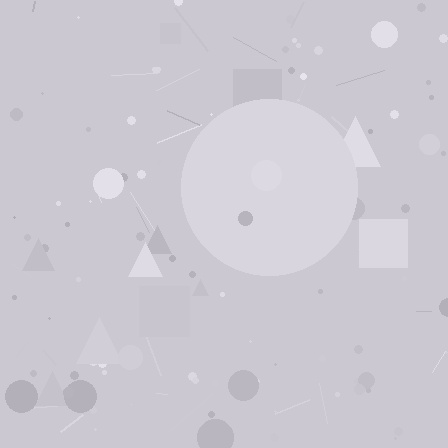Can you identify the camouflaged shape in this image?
The camouflaged shape is a circle.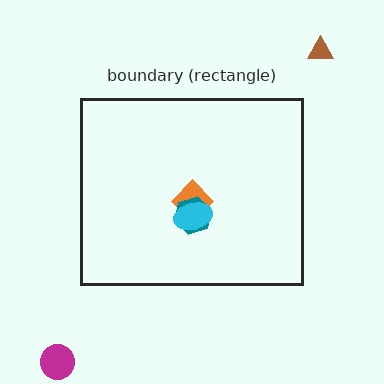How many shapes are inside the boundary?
3 inside, 2 outside.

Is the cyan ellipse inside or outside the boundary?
Inside.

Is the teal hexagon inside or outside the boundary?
Inside.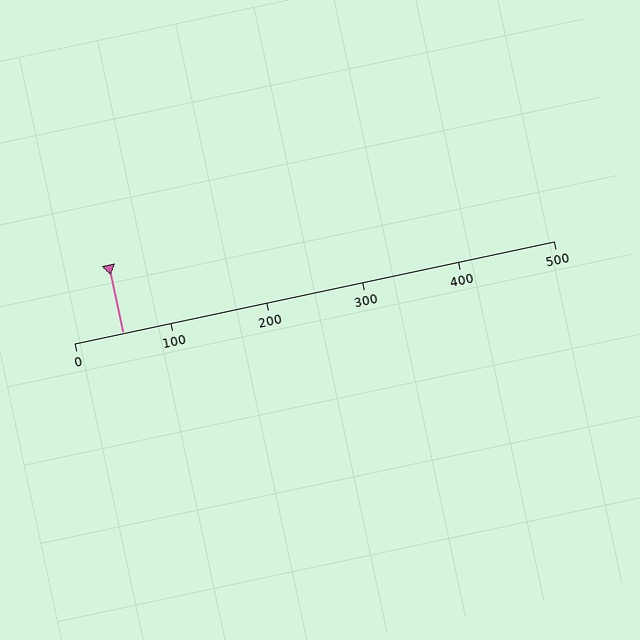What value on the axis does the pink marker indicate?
The marker indicates approximately 50.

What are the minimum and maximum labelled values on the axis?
The axis runs from 0 to 500.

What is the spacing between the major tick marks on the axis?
The major ticks are spaced 100 apart.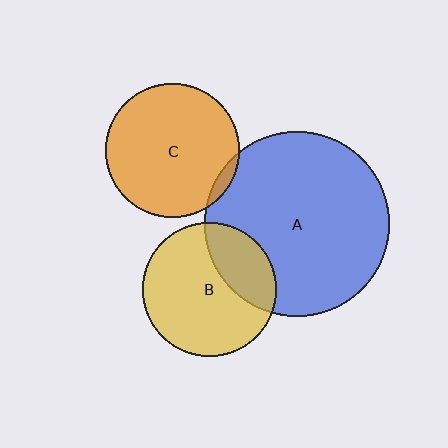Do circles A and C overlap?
Yes.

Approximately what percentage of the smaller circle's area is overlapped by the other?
Approximately 5%.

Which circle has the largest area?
Circle A (blue).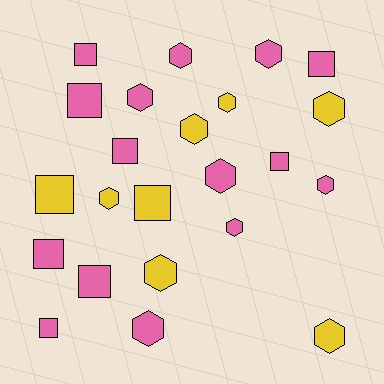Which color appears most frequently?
Pink, with 15 objects.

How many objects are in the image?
There are 23 objects.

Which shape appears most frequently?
Hexagon, with 13 objects.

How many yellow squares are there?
There are 2 yellow squares.